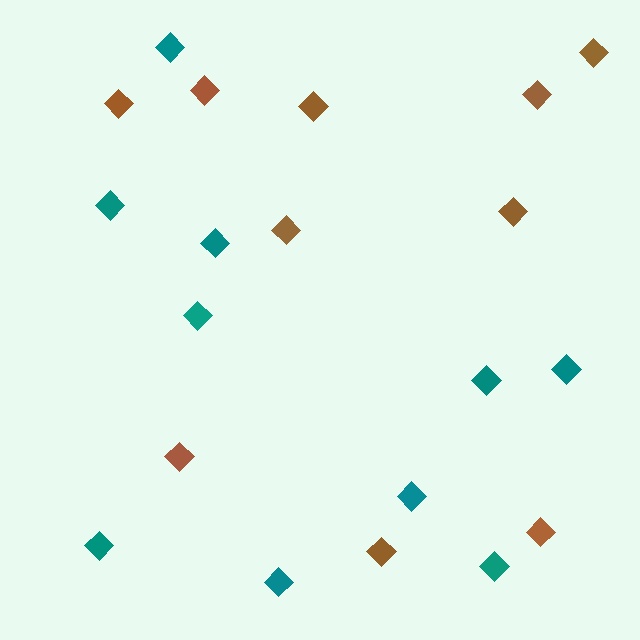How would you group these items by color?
There are 2 groups: one group of teal diamonds (10) and one group of brown diamonds (10).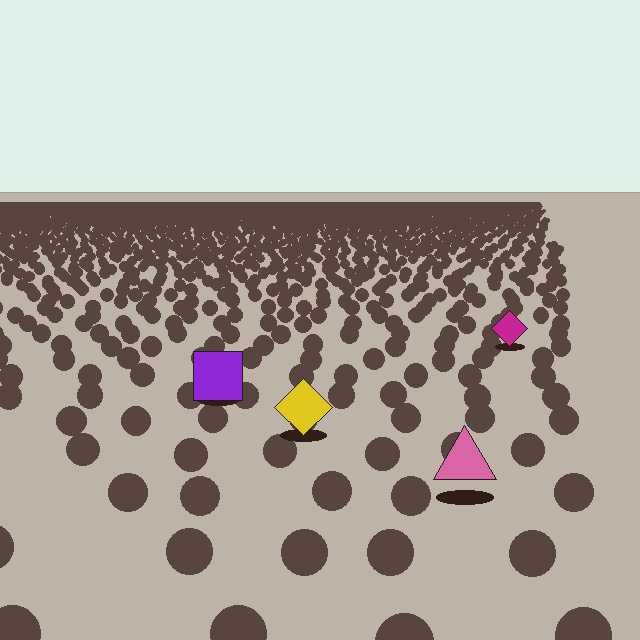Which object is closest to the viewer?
The pink triangle is closest. The texture marks near it are larger and more spread out.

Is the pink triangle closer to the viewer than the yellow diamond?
Yes. The pink triangle is closer — you can tell from the texture gradient: the ground texture is coarser near it.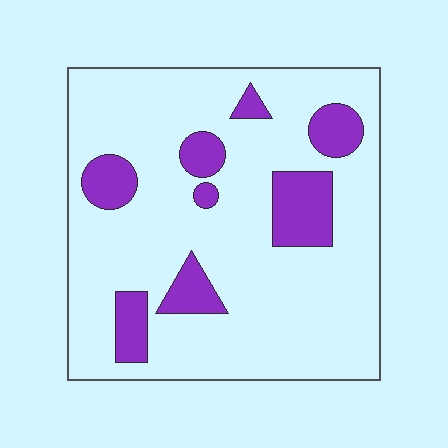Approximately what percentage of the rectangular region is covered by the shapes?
Approximately 20%.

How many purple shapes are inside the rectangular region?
8.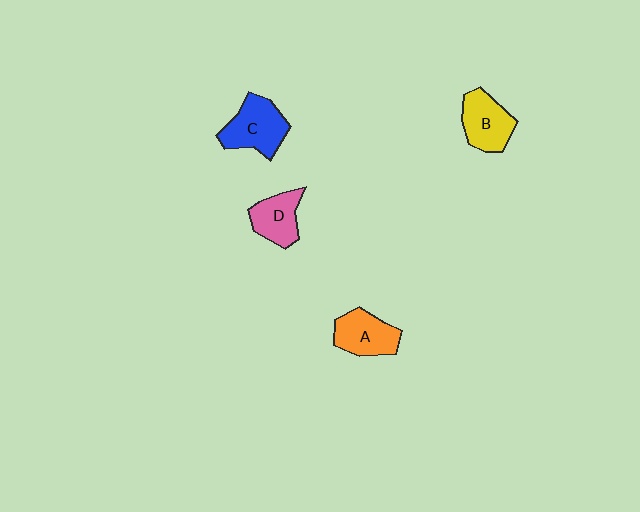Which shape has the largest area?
Shape C (blue).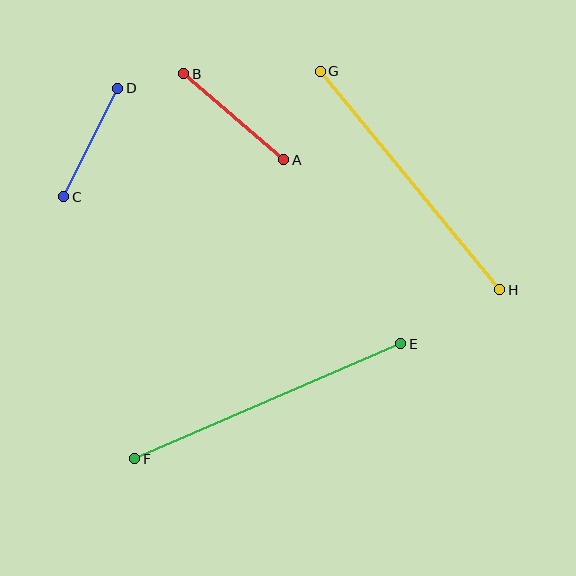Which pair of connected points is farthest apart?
Points E and F are farthest apart.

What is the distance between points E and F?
The distance is approximately 290 pixels.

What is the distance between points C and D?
The distance is approximately 121 pixels.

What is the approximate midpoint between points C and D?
The midpoint is at approximately (91, 143) pixels.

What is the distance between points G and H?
The distance is approximately 283 pixels.